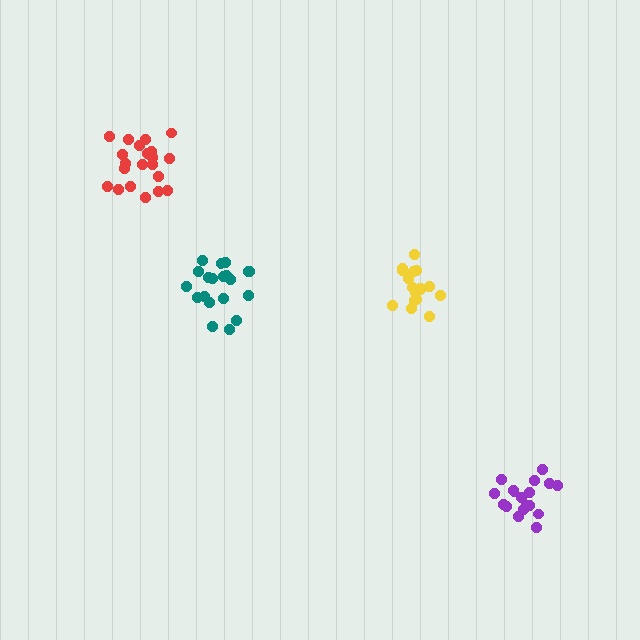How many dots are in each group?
Group 1: 21 dots, Group 2: 17 dots, Group 3: 20 dots, Group 4: 18 dots (76 total).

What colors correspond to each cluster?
The clusters are colored: red, yellow, teal, purple.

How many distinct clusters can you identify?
There are 4 distinct clusters.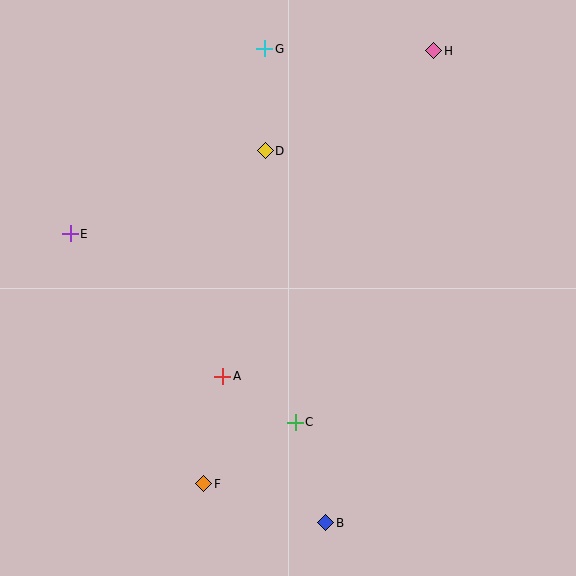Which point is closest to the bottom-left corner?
Point F is closest to the bottom-left corner.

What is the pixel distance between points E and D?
The distance between E and D is 212 pixels.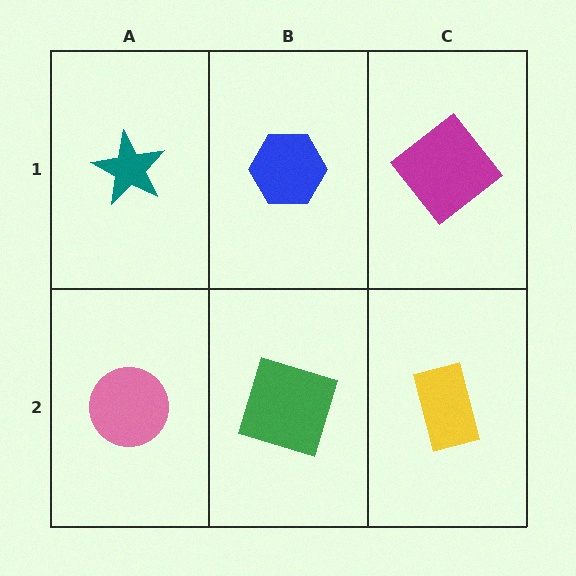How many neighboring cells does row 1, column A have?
2.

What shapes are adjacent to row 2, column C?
A magenta diamond (row 1, column C), a green square (row 2, column B).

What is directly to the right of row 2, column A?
A green square.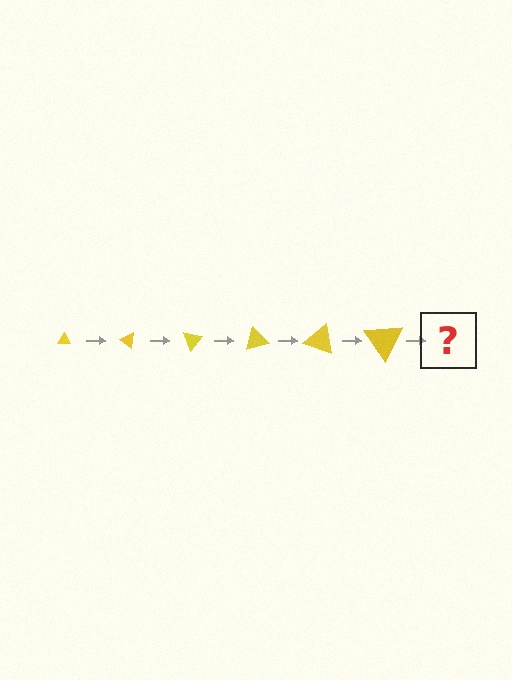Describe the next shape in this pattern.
It should be a triangle, larger than the previous one and rotated 210 degrees from the start.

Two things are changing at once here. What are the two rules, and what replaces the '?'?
The two rules are that the triangle grows larger each step and it rotates 35 degrees each step. The '?' should be a triangle, larger than the previous one and rotated 210 degrees from the start.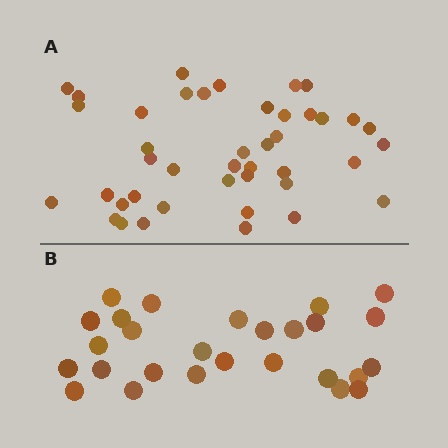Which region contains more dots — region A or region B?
Region A (the top region) has more dots.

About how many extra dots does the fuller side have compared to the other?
Region A has approximately 15 more dots than region B.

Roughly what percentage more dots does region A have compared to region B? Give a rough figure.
About 55% more.